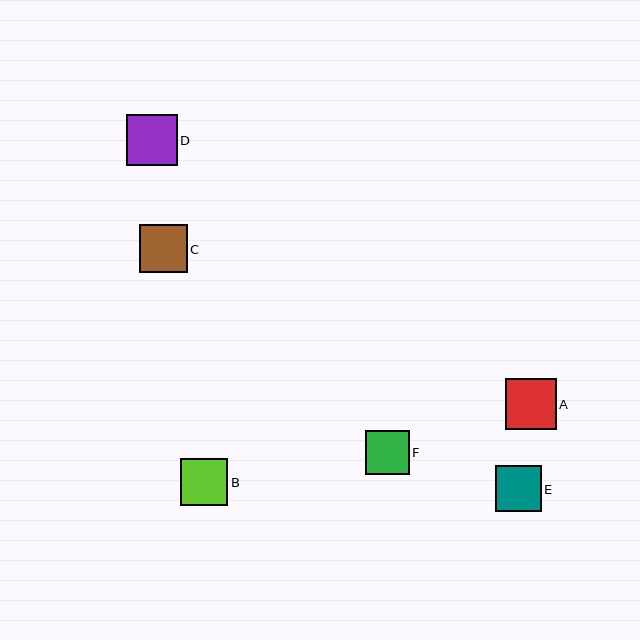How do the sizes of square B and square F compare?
Square B and square F are approximately the same size.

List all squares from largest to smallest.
From largest to smallest: D, A, C, B, E, F.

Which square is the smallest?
Square F is the smallest with a size of approximately 44 pixels.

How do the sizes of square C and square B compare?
Square C and square B are approximately the same size.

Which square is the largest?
Square D is the largest with a size of approximately 51 pixels.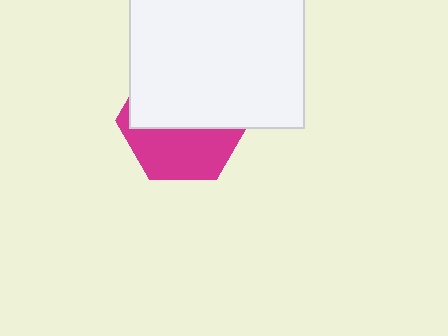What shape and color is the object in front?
The object in front is a white square.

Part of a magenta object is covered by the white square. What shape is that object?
It is a hexagon.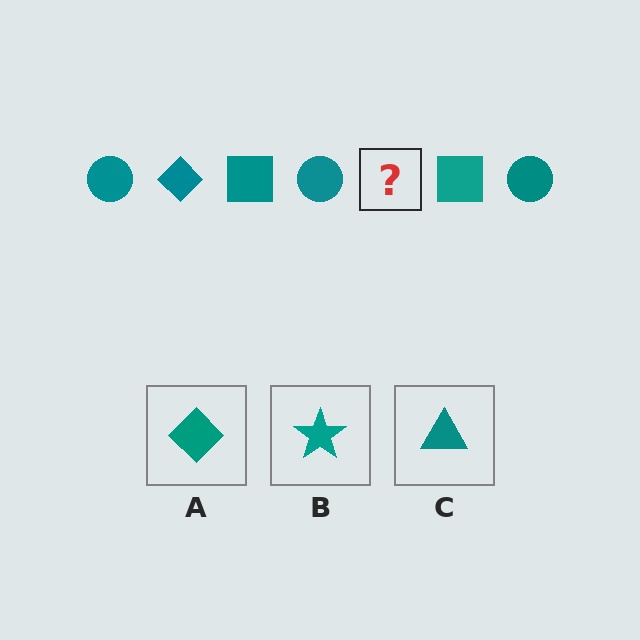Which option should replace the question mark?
Option A.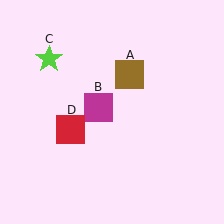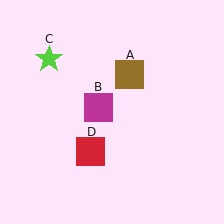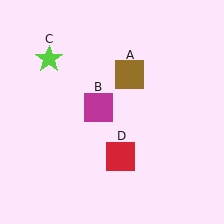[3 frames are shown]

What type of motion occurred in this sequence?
The red square (object D) rotated counterclockwise around the center of the scene.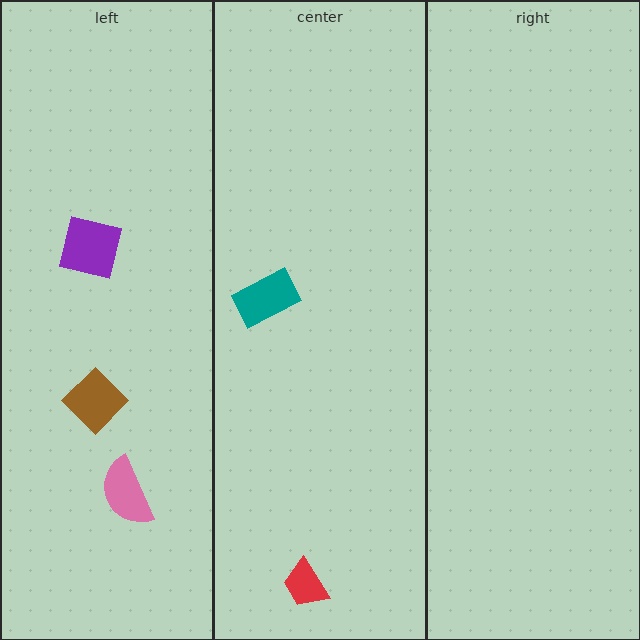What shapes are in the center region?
The red trapezoid, the teal rectangle.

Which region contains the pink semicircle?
The left region.